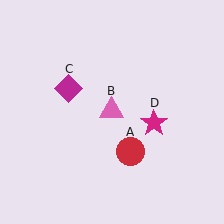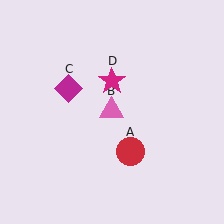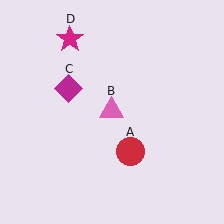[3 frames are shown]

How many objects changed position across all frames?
1 object changed position: magenta star (object D).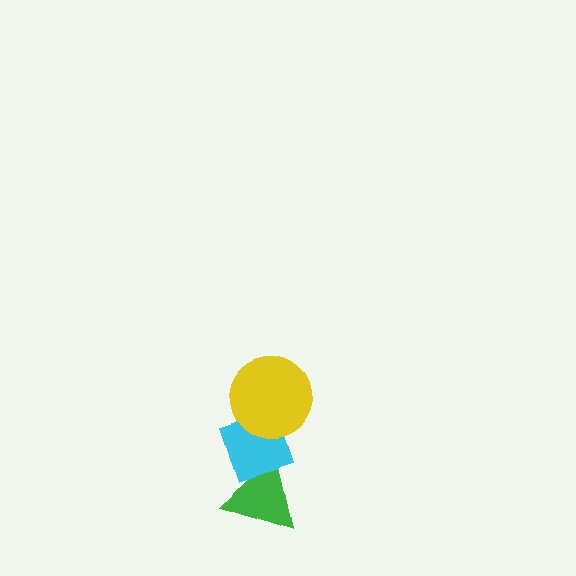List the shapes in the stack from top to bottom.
From top to bottom: the yellow circle, the cyan diamond, the green triangle.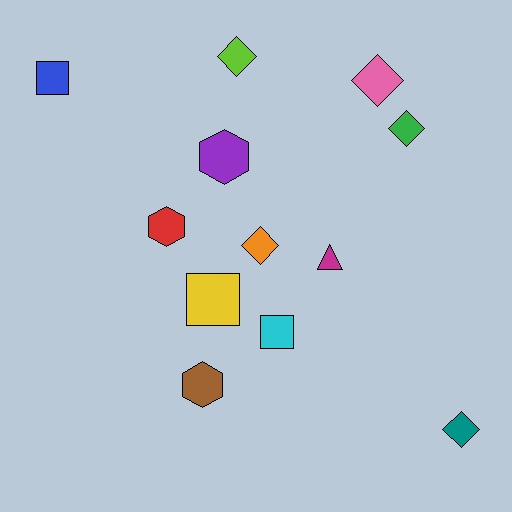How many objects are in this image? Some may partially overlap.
There are 12 objects.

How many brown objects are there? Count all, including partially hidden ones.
There is 1 brown object.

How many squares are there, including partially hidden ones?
There are 3 squares.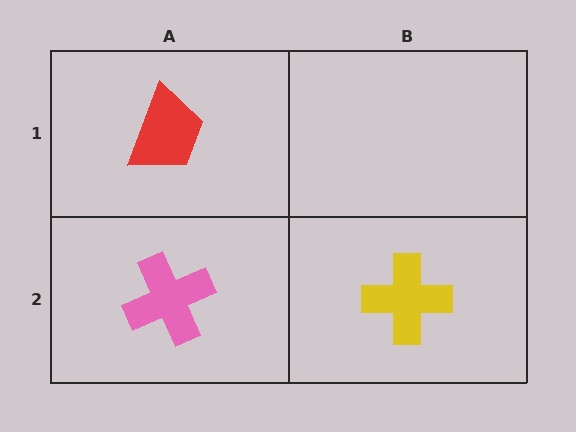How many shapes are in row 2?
2 shapes.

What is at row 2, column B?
A yellow cross.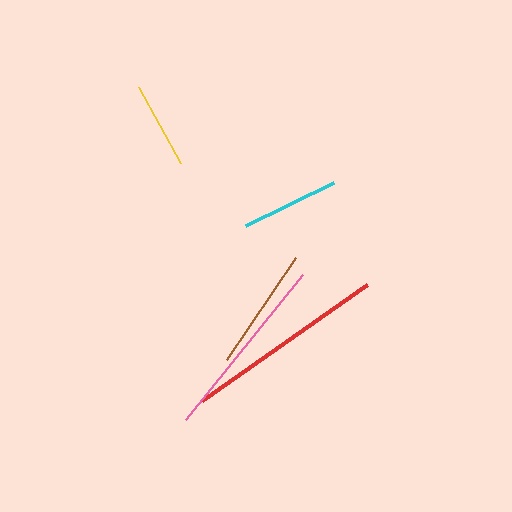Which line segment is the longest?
The red line is the longest at approximately 202 pixels.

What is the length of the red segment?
The red segment is approximately 202 pixels long.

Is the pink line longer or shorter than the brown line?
The pink line is longer than the brown line.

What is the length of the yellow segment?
The yellow segment is approximately 86 pixels long.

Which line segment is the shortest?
The yellow line is the shortest at approximately 86 pixels.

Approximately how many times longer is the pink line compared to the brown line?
The pink line is approximately 1.5 times the length of the brown line.